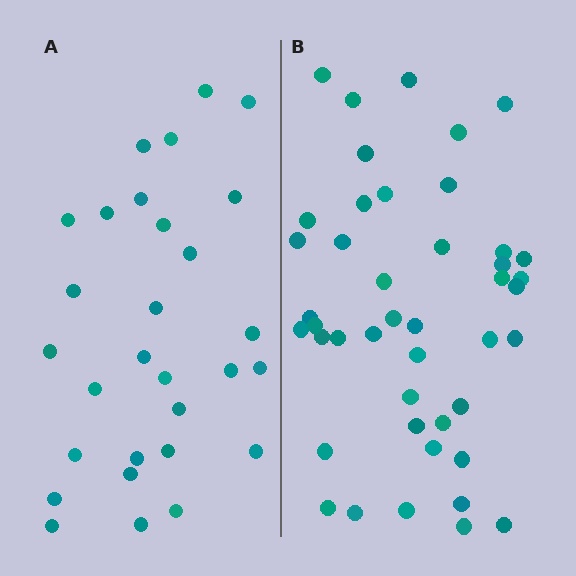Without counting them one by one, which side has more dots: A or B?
Region B (the right region) has more dots.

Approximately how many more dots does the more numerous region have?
Region B has approximately 15 more dots than region A.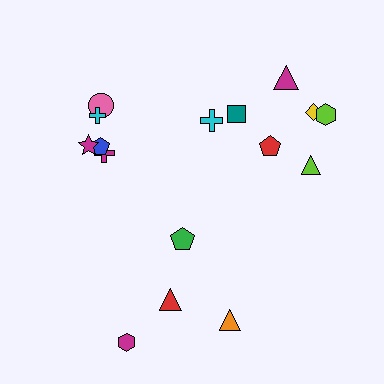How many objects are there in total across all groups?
There are 16 objects.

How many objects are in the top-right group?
There are 7 objects.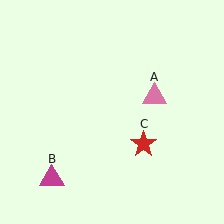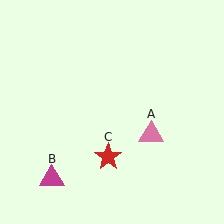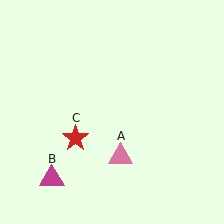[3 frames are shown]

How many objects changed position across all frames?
2 objects changed position: pink triangle (object A), red star (object C).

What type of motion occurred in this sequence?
The pink triangle (object A), red star (object C) rotated clockwise around the center of the scene.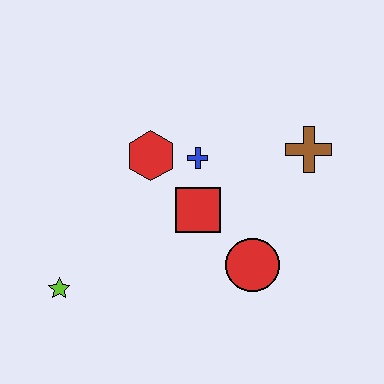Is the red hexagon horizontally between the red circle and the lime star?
Yes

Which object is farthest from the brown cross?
The lime star is farthest from the brown cross.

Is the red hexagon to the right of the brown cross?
No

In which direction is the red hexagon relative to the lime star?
The red hexagon is above the lime star.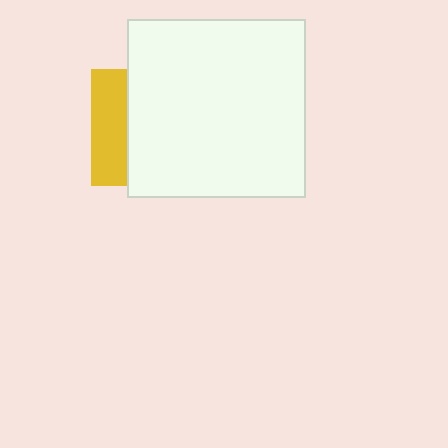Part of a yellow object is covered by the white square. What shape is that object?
It is a square.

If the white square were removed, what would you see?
You would see the complete yellow square.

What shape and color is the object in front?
The object in front is a white square.